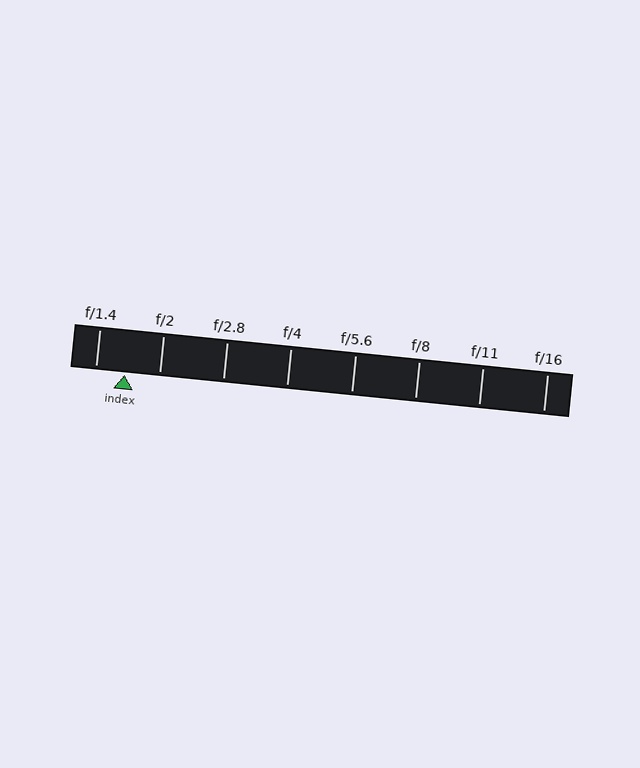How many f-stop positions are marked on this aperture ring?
There are 8 f-stop positions marked.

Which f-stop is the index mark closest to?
The index mark is closest to f/1.4.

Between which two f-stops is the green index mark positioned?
The index mark is between f/1.4 and f/2.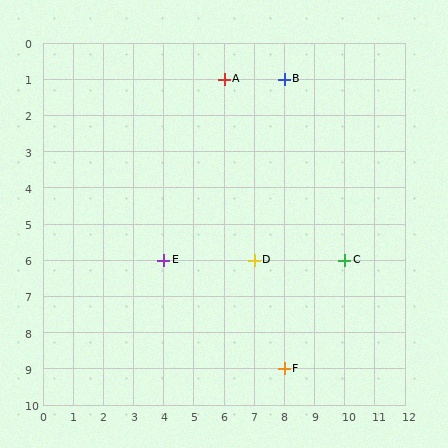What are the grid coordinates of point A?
Point A is at grid coordinates (6, 1).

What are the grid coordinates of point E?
Point E is at grid coordinates (4, 6).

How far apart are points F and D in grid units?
Points F and D are 1 column and 3 rows apart (about 3.2 grid units diagonally).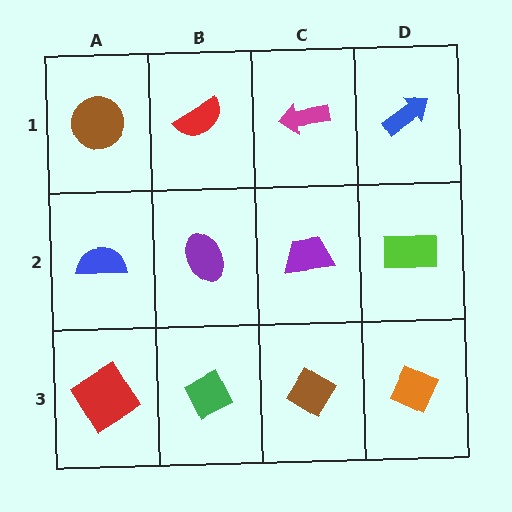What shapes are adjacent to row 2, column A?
A brown circle (row 1, column A), a red diamond (row 3, column A), a purple ellipse (row 2, column B).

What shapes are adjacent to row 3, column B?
A purple ellipse (row 2, column B), a red diamond (row 3, column A), a brown diamond (row 3, column C).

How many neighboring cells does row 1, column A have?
2.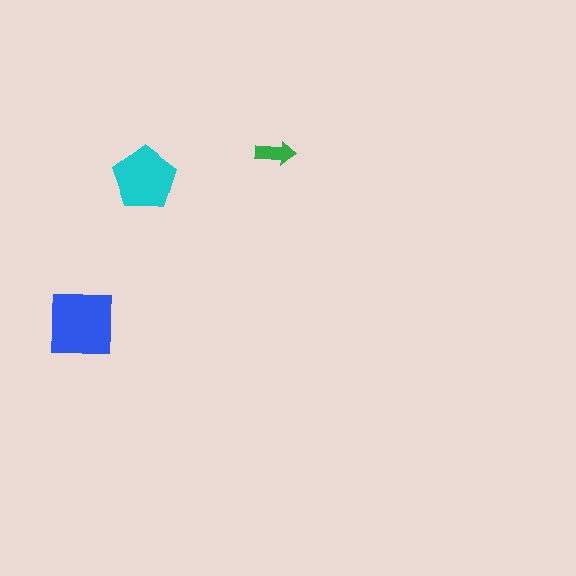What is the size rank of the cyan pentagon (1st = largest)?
2nd.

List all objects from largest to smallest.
The blue square, the cyan pentagon, the green arrow.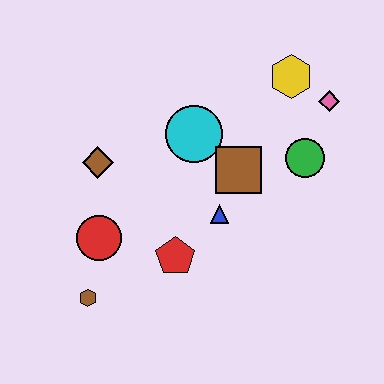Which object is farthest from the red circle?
The pink diamond is farthest from the red circle.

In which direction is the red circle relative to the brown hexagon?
The red circle is above the brown hexagon.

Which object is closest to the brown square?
The blue triangle is closest to the brown square.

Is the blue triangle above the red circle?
Yes